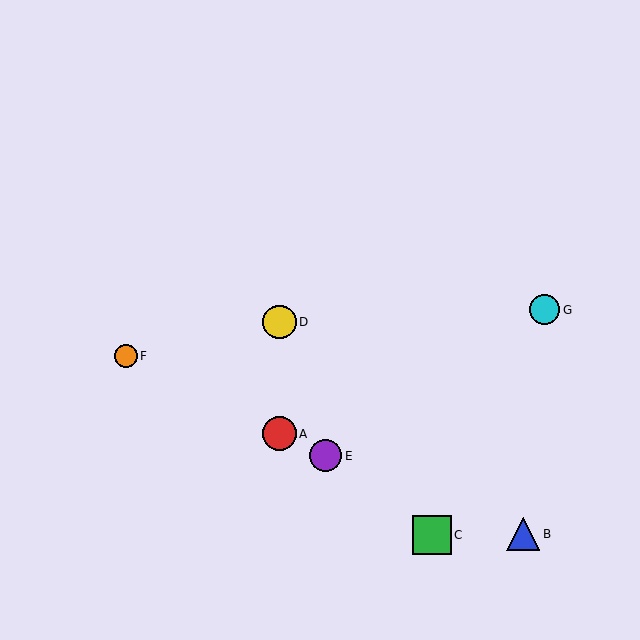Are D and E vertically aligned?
No, D is at x≈280 and E is at x≈326.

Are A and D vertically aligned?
Yes, both are at x≈280.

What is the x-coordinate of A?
Object A is at x≈280.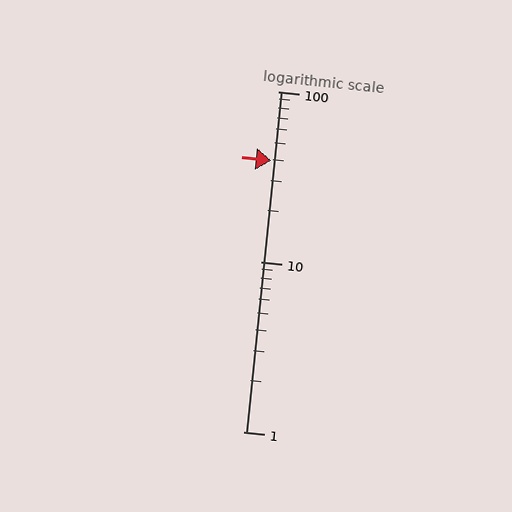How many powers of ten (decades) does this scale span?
The scale spans 2 decades, from 1 to 100.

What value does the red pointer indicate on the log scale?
The pointer indicates approximately 39.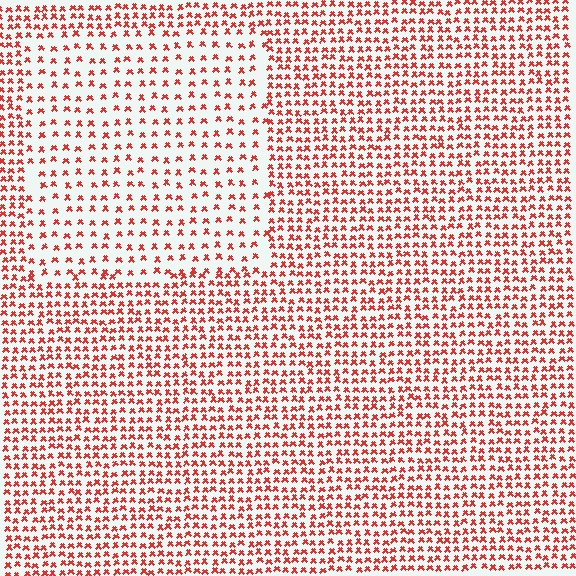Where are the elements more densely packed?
The elements are more densely packed outside the rectangle boundary.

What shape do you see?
I see a rectangle.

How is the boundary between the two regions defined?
The boundary is defined by a change in element density (approximately 1.9x ratio). All elements are the same color, size, and shape.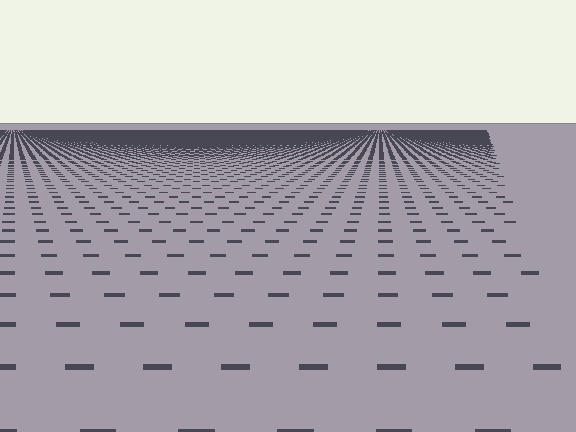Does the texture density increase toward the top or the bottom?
Density increases toward the top.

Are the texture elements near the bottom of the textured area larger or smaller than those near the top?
Larger. Near the bottom, elements are closer to the viewer and appear at a bigger on-screen size.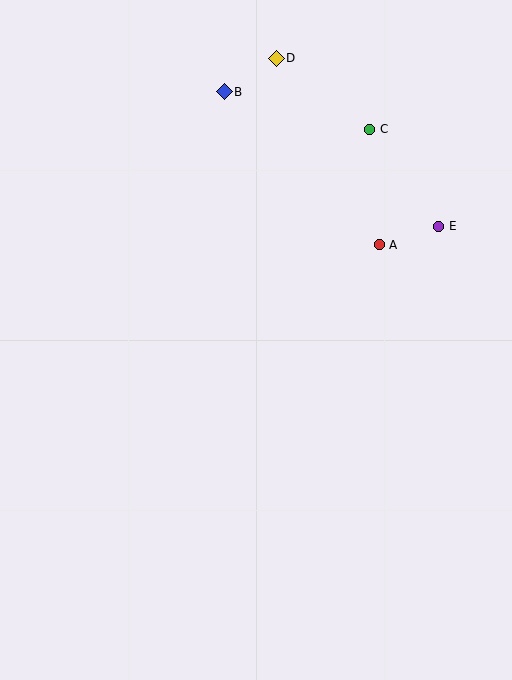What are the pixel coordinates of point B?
Point B is at (224, 92).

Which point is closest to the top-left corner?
Point B is closest to the top-left corner.